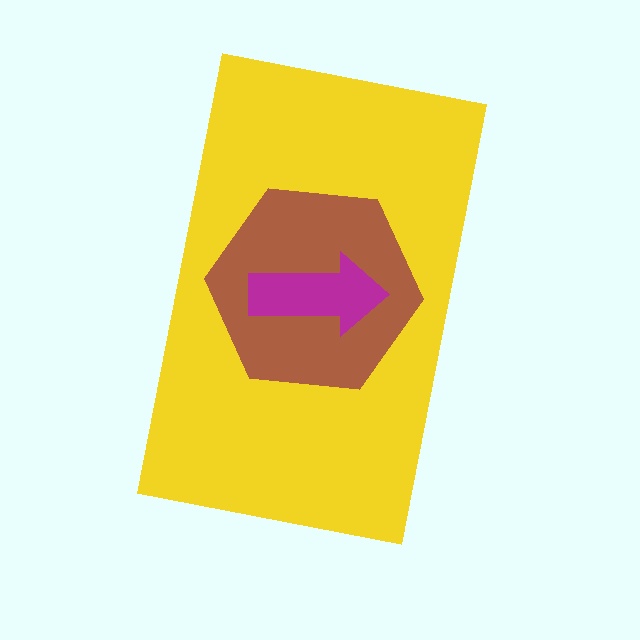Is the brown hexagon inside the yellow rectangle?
Yes.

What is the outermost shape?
The yellow rectangle.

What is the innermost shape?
The magenta arrow.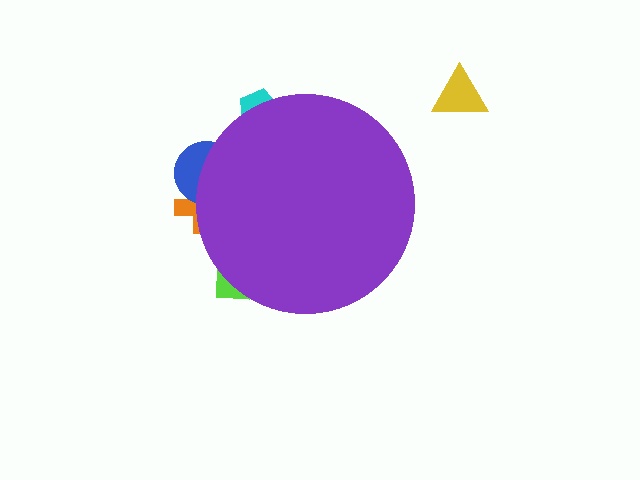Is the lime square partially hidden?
Yes, the lime square is partially hidden behind the purple circle.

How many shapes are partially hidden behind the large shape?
4 shapes are partially hidden.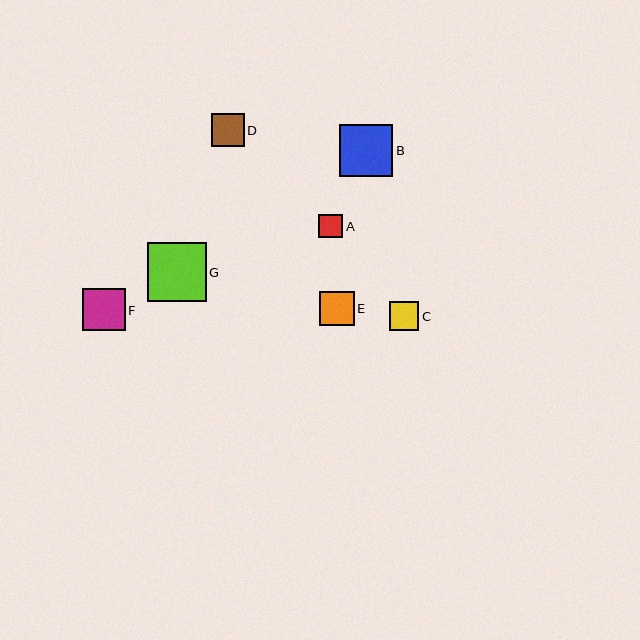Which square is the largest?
Square G is the largest with a size of approximately 58 pixels.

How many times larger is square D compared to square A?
Square D is approximately 1.4 times the size of square A.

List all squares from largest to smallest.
From largest to smallest: G, B, F, E, D, C, A.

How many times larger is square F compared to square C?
Square F is approximately 1.5 times the size of square C.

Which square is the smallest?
Square A is the smallest with a size of approximately 24 pixels.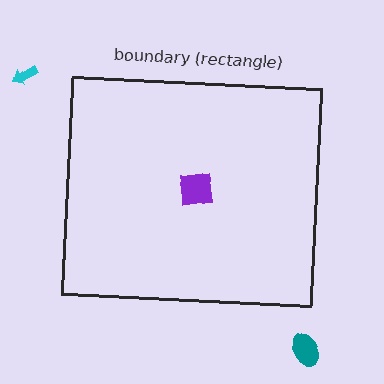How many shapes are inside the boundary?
1 inside, 2 outside.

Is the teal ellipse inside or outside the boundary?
Outside.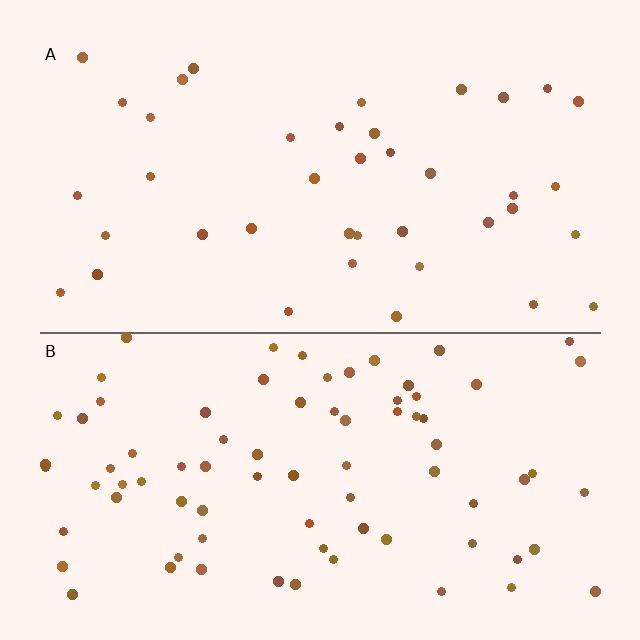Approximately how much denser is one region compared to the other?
Approximately 2.0× — region B over region A.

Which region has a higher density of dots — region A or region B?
B (the bottom).